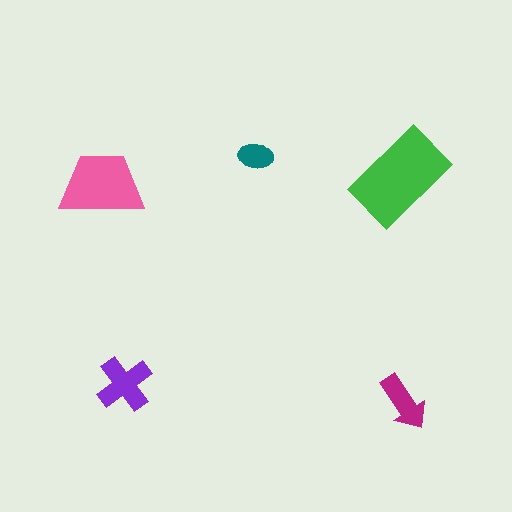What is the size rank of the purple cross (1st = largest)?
3rd.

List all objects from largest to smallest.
The green rectangle, the pink trapezoid, the purple cross, the magenta arrow, the teal ellipse.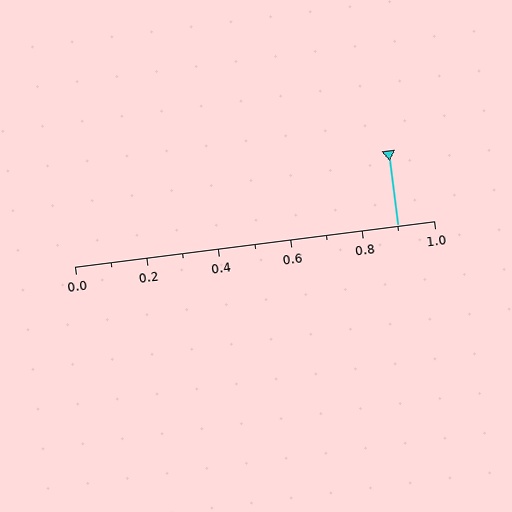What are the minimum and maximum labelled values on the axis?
The axis runs from 0.0 to 1.0.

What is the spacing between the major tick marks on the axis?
The major ticks are spaced 0.2 apart.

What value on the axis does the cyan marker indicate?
The marker indicates approximately 0.9.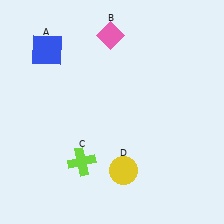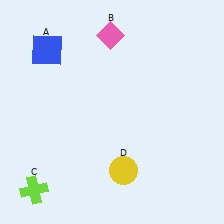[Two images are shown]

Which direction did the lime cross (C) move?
The lime cross (C) moved left.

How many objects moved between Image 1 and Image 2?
1 object moved between the two images.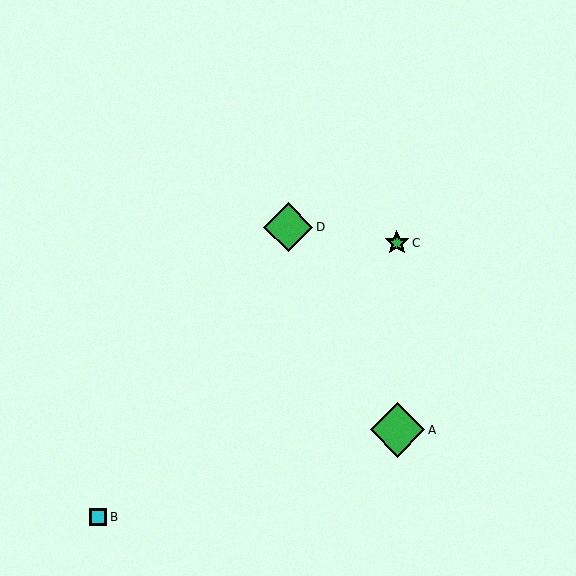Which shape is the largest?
The green diamond (labeled A) is the largest.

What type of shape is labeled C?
Shape C is a green star.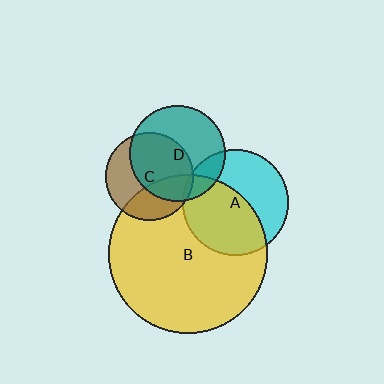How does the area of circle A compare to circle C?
Approximately 1.5 times.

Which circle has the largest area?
Circle B (yellow).